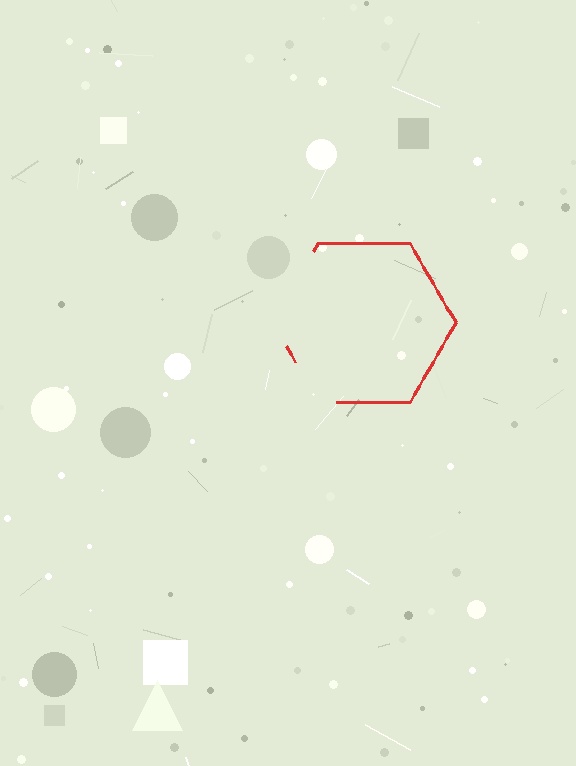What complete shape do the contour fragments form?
The contour fragments form a hexagon.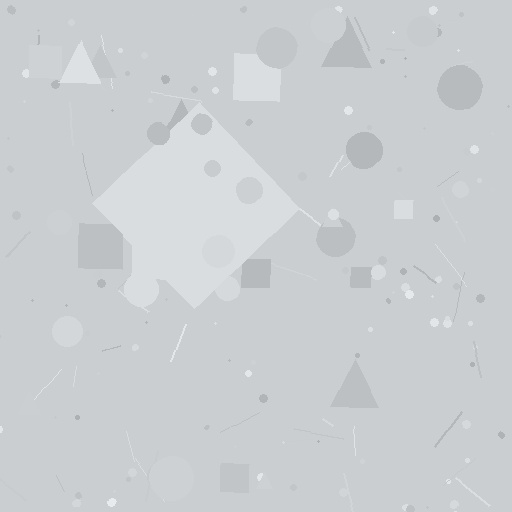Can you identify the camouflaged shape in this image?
The camouflaged shape is a diamond.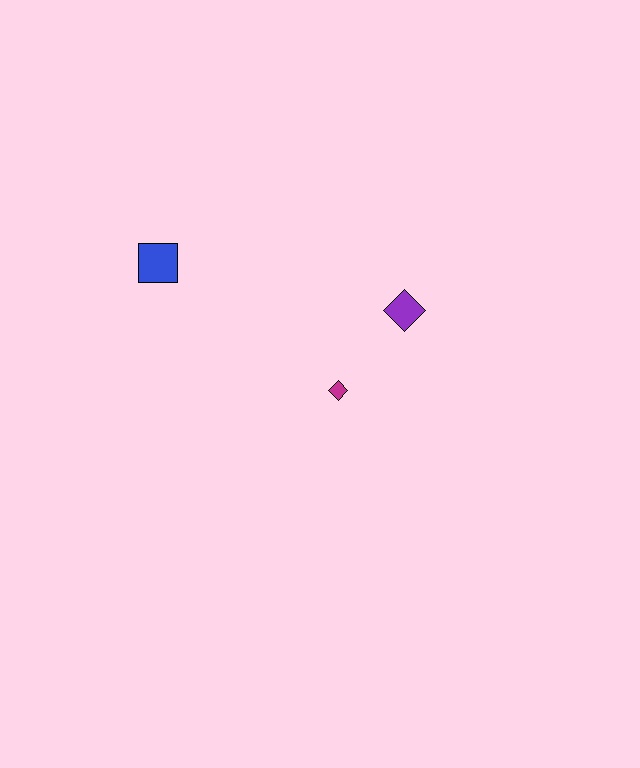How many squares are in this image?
There is 1 square.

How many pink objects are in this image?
There are no pink objects.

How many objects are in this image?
There are 3 objects.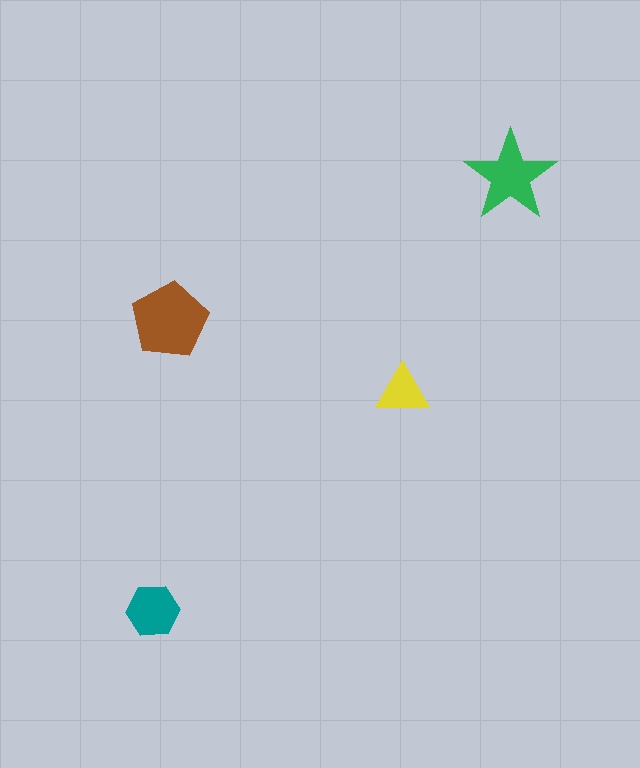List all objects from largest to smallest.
The brown pentagon, the green star, the teal hexagon, the yellow triangle.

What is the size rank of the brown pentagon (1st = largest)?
1st.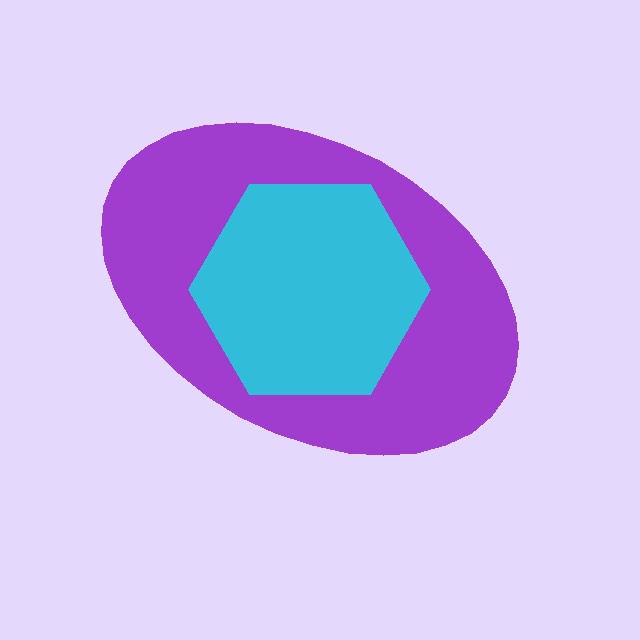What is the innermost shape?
The cyan hexagon.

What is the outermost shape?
The purple ellipse.